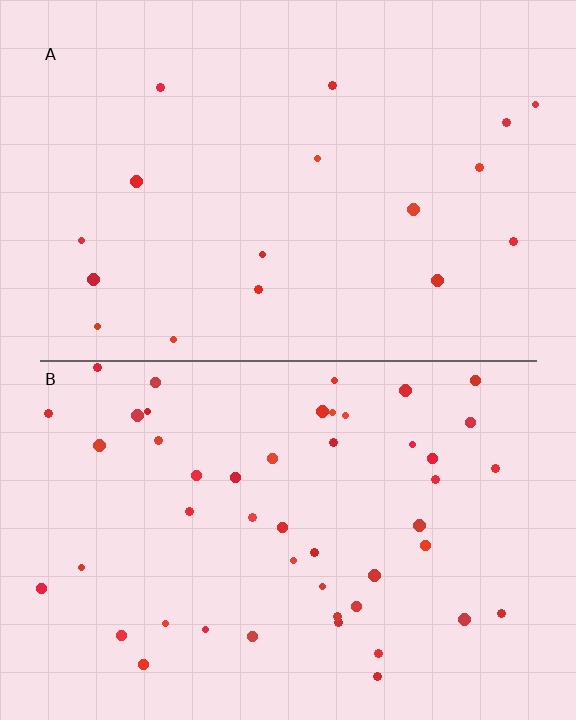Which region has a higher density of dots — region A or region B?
B (the bottom).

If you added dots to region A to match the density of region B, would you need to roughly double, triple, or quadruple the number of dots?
Approximately triple.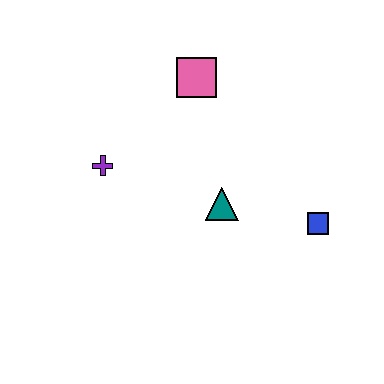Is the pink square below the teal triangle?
No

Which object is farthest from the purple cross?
The blue square is farthest from the purple cross.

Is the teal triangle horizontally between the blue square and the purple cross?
Yes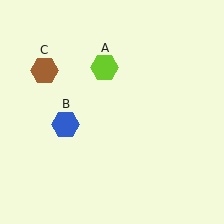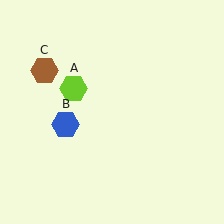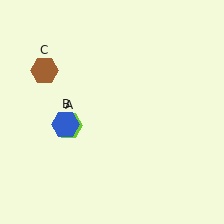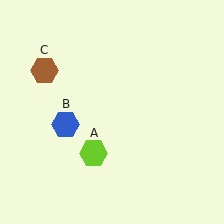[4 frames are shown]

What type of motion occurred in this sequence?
The lime hexagon (object A) rotated counterclockwise around the center of the scene.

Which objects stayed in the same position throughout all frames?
Blue hexagon (object B) and brown hexagon (object C) remained stationary.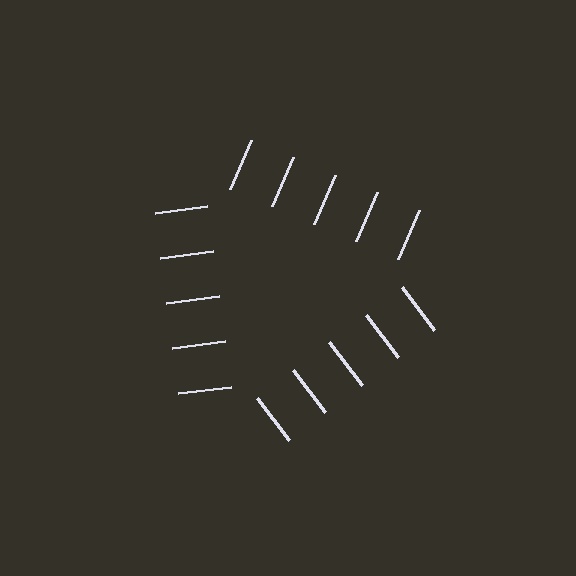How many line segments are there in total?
15 — 5 along each of the 3 edges.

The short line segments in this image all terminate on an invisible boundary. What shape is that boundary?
An illusory triangle — the line segments terminate on its edges but no continuous stroke is drawn.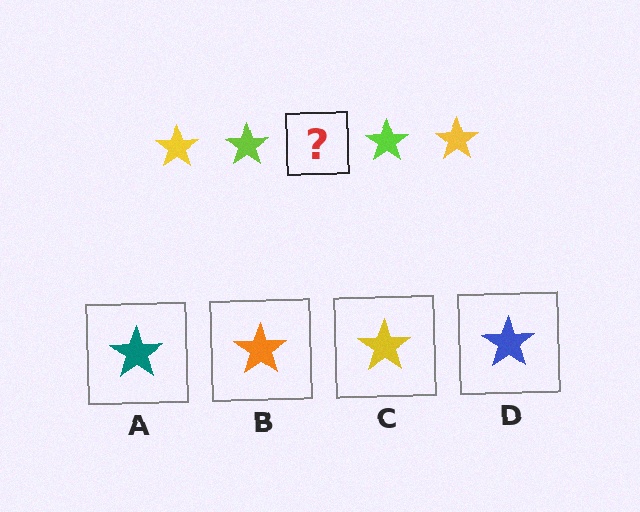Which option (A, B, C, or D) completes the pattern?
C.